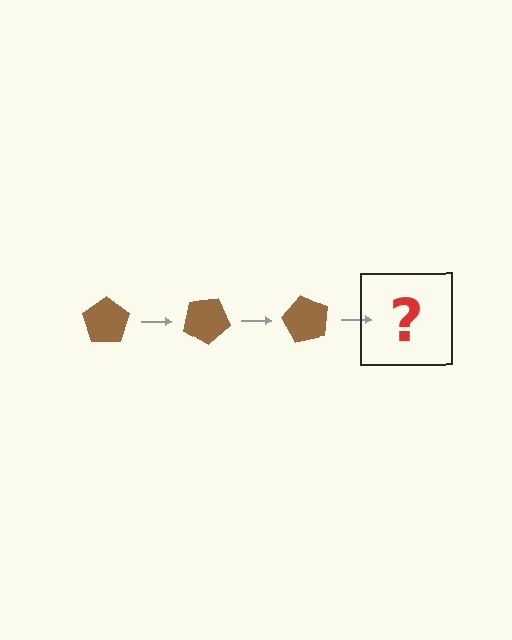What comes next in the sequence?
The next element should be a brown pentagon rotated 90 degrees.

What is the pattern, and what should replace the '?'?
The pattern is that the pentagon rotates 30 degrees each step. The '?' should be a brown pentagon rotated 90 degrees.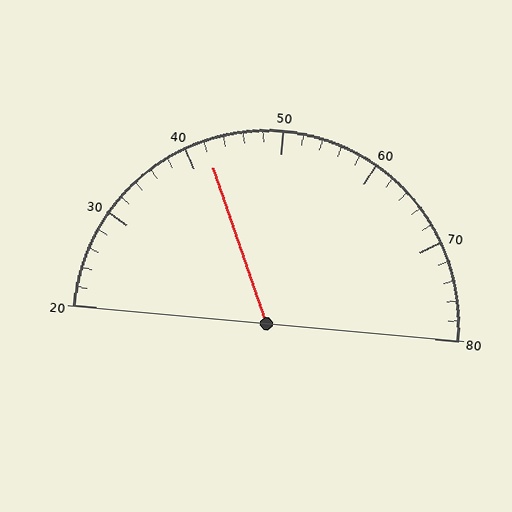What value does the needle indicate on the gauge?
The needle indicates approximately 42.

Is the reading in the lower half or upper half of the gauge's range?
The reading is in the lower half of the range (20 to 80).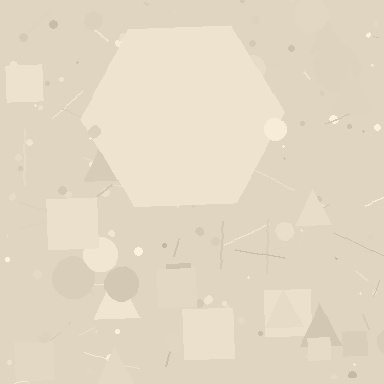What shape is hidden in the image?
A hexagon is hidden in the image.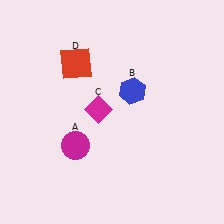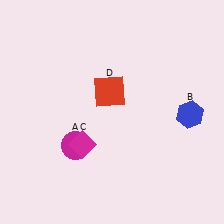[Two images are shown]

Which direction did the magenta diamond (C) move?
The magenta diamond (C) moved down.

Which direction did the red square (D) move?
The red square (D) moved right.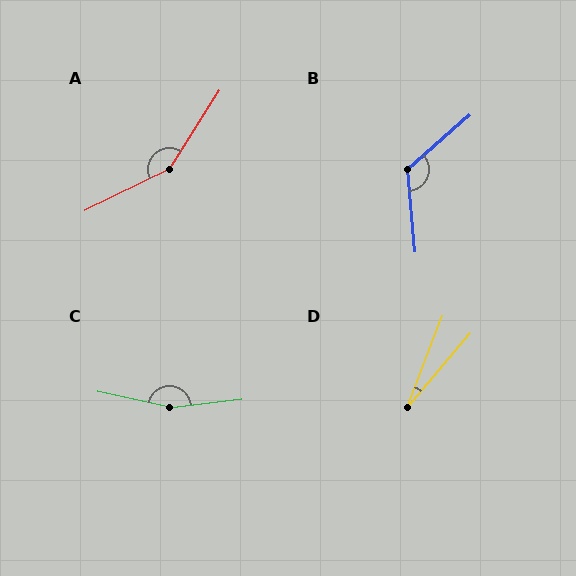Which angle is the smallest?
D, at approximately 19 degrees.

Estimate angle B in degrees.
Approximately 126 degrees.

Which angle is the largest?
C, at approximately 161 degrees.